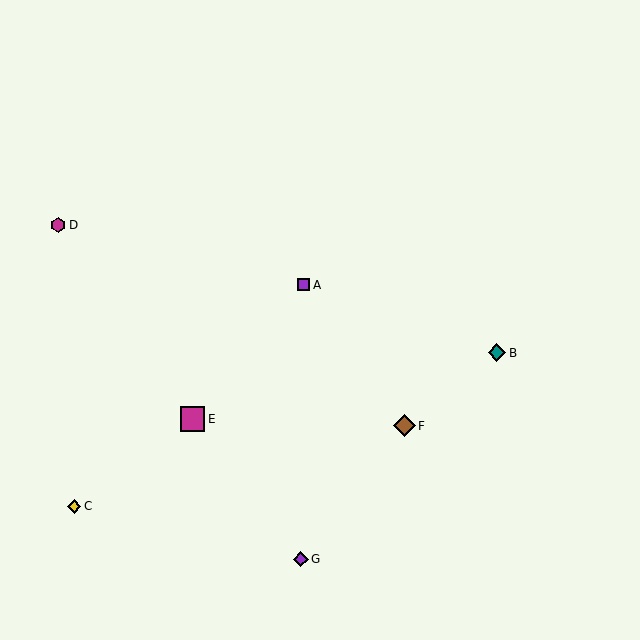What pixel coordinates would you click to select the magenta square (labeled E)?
Click at (193, 419) to select the magenta square E.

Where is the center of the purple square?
The center of the purple square is at (303, 285).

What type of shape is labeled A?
Shape A is a purple square.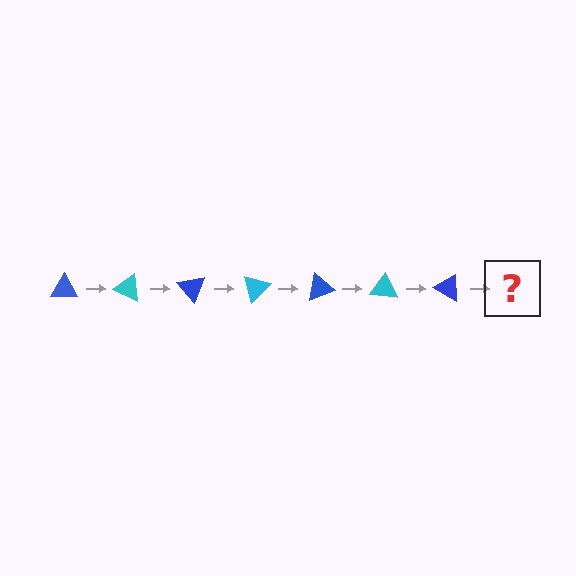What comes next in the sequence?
The next element should be a cyan triangle, rotated 175 degrees from the start.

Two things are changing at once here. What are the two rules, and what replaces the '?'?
The two rules are that it rotates 25 degrees each step and the color cycles through blue and cyan. The '?' should be a cyan triangle, rotated 175 degrees from the start.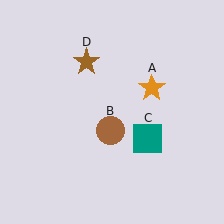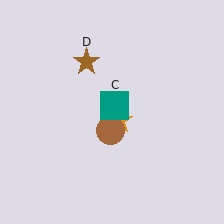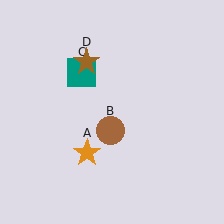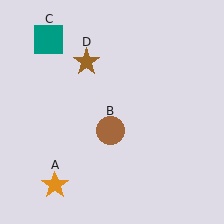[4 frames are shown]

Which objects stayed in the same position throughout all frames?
Brown circle (object B) and brown star (object D) remained stationary.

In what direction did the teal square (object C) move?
The teal square (object C) moved up and to the left.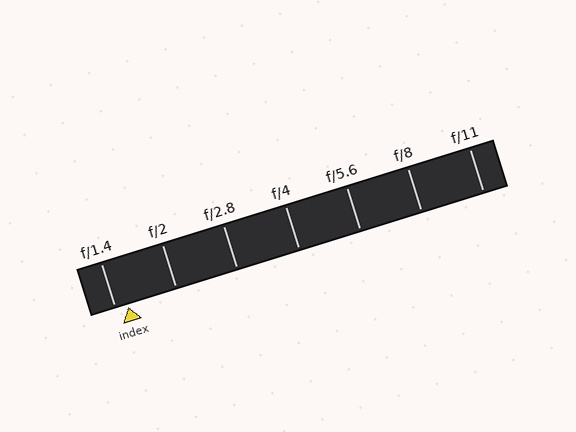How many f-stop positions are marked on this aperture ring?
There are 7 f-stop positions marked.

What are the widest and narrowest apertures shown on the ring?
The widest aperture shown is f/1.4 and the narrowest is f/11.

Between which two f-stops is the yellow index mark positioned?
The index mark is between f/1.4 and f/2.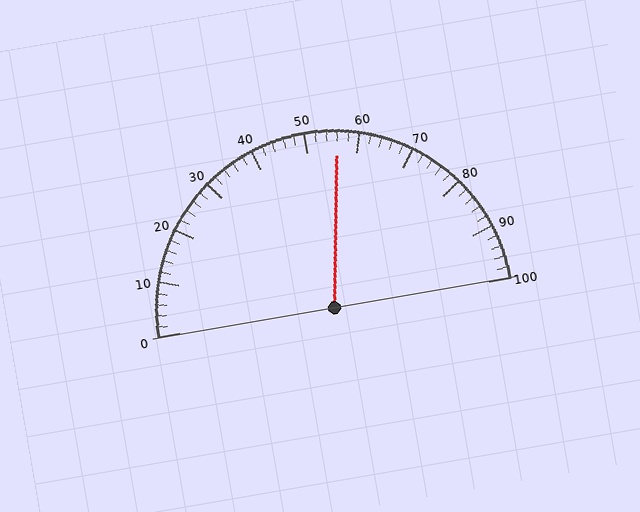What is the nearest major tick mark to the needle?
The nearest major tick mark is 60.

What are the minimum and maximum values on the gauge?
The gauge ranges from 0 to 100.